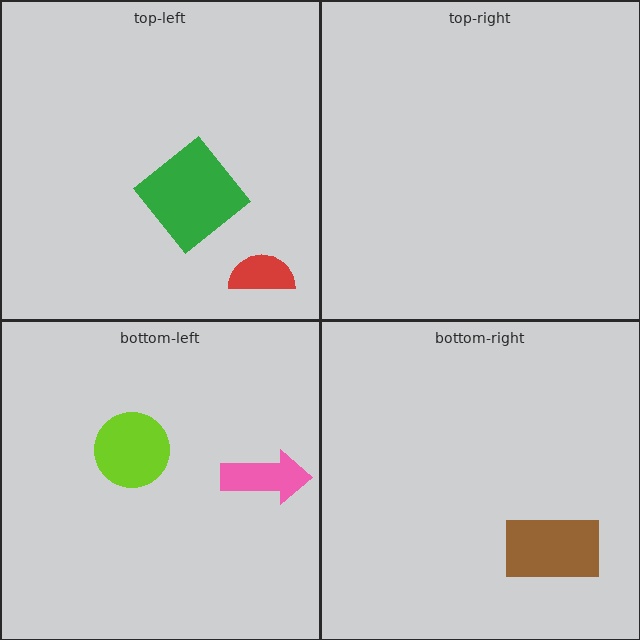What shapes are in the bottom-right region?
The brown rectangle.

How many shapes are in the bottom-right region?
1.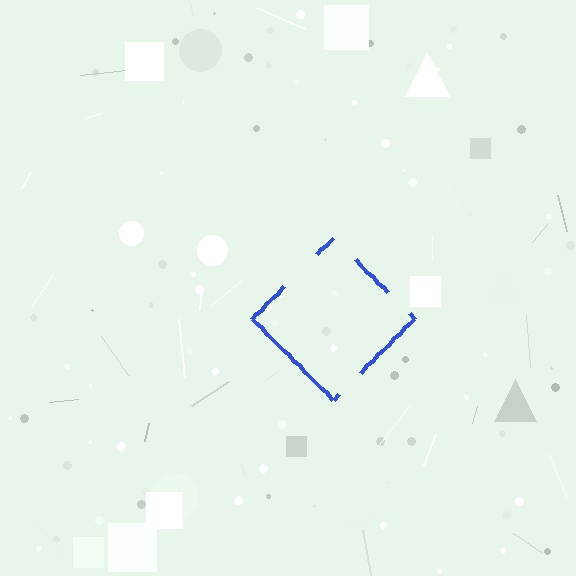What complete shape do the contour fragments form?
The contour fragments form a diamond.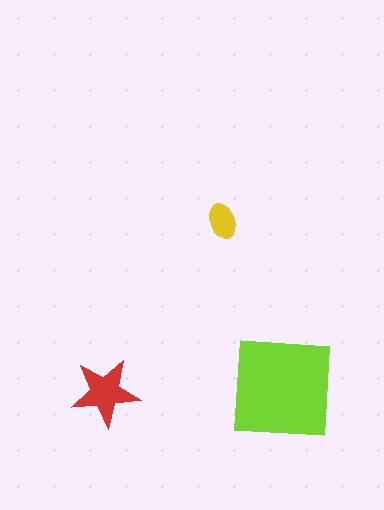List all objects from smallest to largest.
The yellow ellipse, the red star, the lime square.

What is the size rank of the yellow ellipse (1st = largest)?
3rd.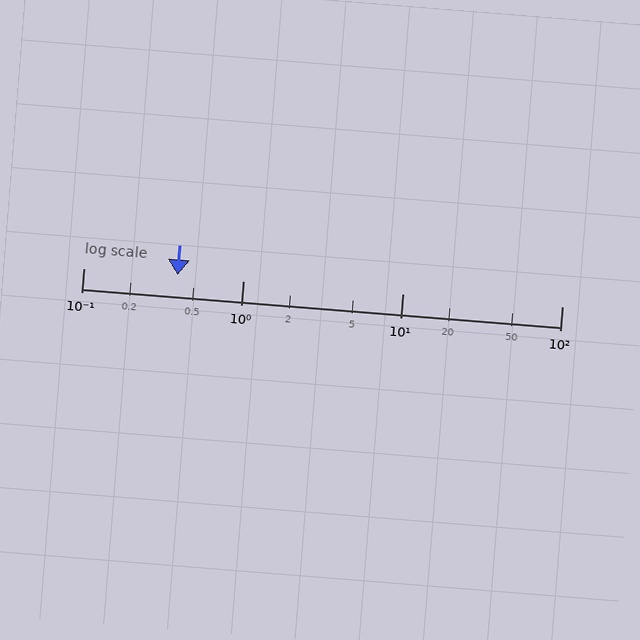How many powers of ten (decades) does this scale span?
The scale spans 3 decades, from 0.1 to 100.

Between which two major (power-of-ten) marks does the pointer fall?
The pointer is between 0.1 and 1.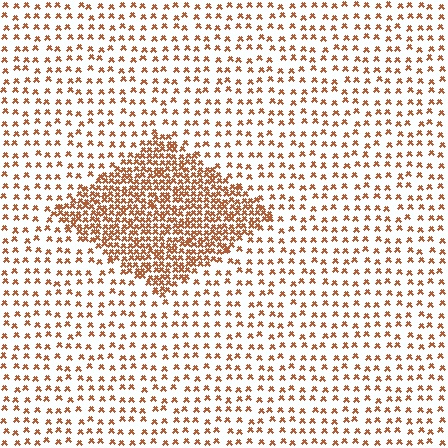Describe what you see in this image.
The image contains small brown elements arranged at two different densities. A diamond-shaped region is visible where the elements are more densely packed than the surrounding area.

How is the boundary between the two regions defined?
The boundary is defined by a change in element density (approximately 2.8x ratio). All elements are the same color, size, and shape.